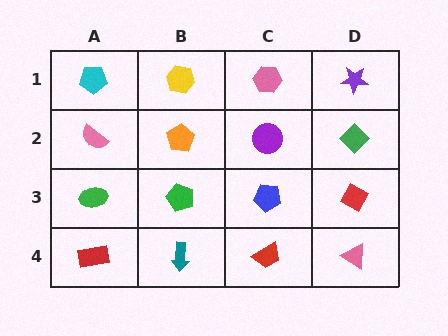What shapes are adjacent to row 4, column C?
A blue pentagon (row 3, column C), a teal arrow (row 4, column B), a pink triangle (row 4, column D).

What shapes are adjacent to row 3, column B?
An orange pentagon (row 2, column B), a teal arrow (row 4, column B), a green ellipse (row 3, column A), a blue pentagon (row 3, column C).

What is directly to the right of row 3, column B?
A blue pentagon.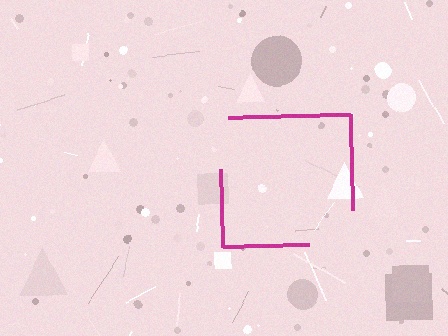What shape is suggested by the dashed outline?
The dashed outline suggests a square.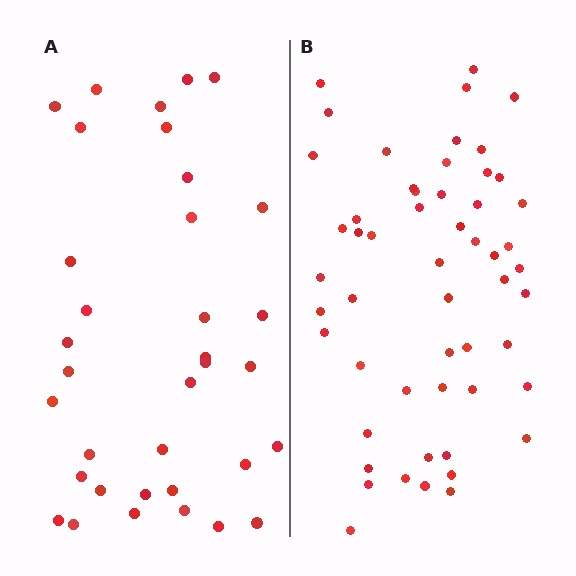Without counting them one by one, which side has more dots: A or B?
Region B (the right region) has more dots.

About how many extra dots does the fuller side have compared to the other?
Region B has approximately 20 more dots than region A.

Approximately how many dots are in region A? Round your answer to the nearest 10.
About 40 dots. (The exact count is 35, which rounds to 40.)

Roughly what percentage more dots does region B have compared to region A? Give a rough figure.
About 55% more.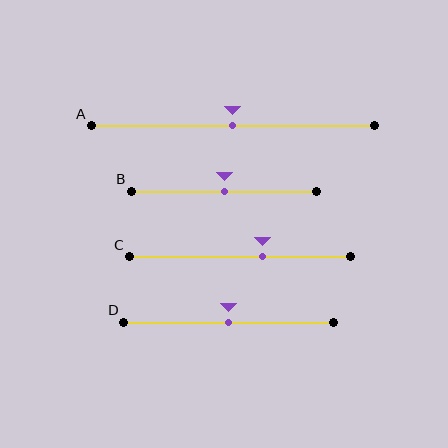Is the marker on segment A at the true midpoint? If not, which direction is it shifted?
Yes, the marker on segment A is at the true midpoint.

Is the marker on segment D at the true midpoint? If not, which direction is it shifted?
Yes, the marker on segment D is at the true midpoint.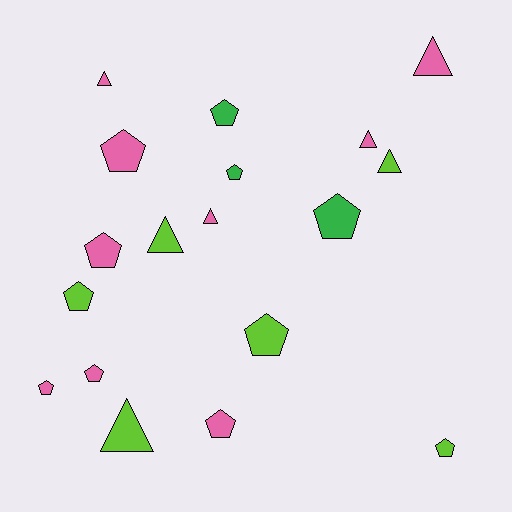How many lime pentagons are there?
There are 3 lime pentagons.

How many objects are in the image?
There are 18 objects.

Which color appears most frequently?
Pink, with 9 objects.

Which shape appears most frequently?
Pentagon, with 11 objects.